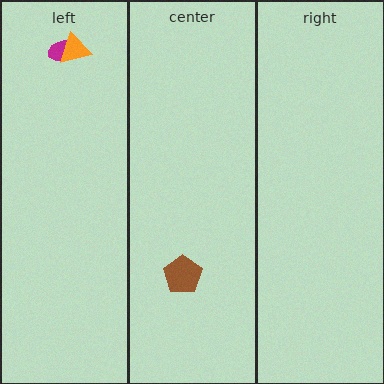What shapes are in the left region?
The magenta ellipse, the orange triangle.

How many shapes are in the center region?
1.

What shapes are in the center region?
The brown pentagon.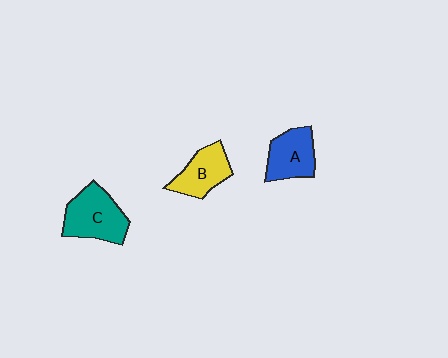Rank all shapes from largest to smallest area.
From largest to smallest: C (teal), A (blue), B (yellow).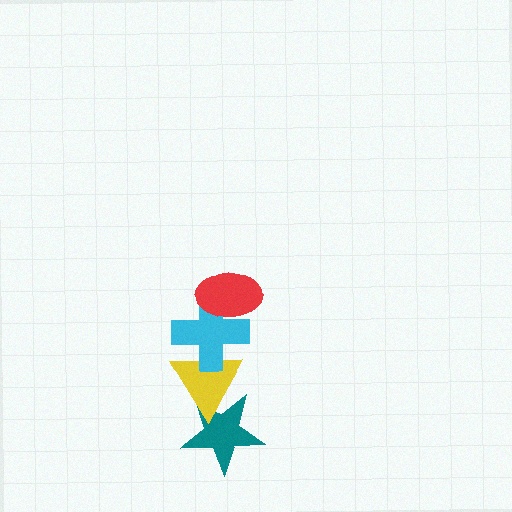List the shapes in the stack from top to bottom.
From top to bottom: the red ellipse, the cyan cross, the yellow triangle, the teal star.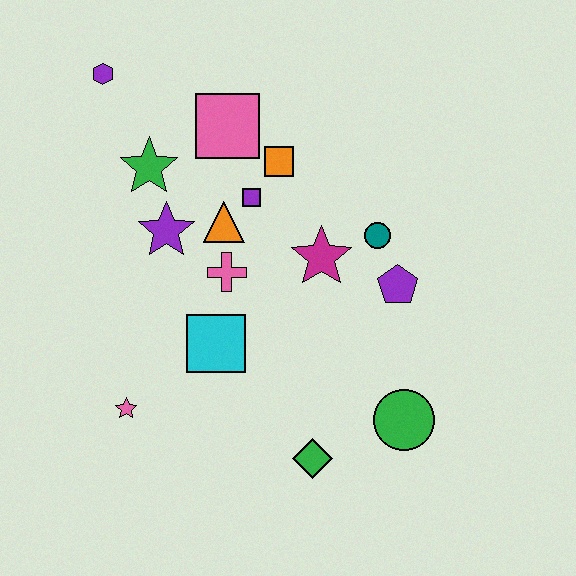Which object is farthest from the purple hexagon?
The green circle is farthest from the purple hexagon.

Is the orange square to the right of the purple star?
Yes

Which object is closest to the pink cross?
The orange triangle is closest to the pink cross.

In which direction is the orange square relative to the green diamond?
The orange square is above the green diamond.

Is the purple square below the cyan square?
No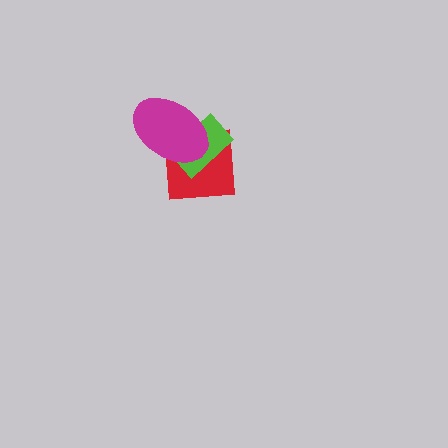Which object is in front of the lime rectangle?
The magenta ellipse is in front of the lime rectangle.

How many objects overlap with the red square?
2 objects overlap with the red square.